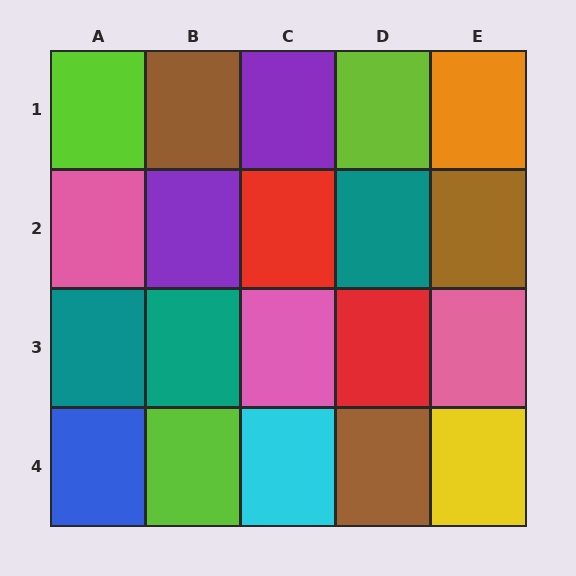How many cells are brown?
3 cells are brown.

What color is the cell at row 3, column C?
Pink.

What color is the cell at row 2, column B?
Purple.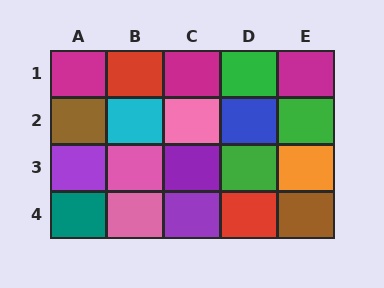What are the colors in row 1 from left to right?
Magenta, red, magenta, green, magenta.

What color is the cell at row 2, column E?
Green.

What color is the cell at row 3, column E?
Orange.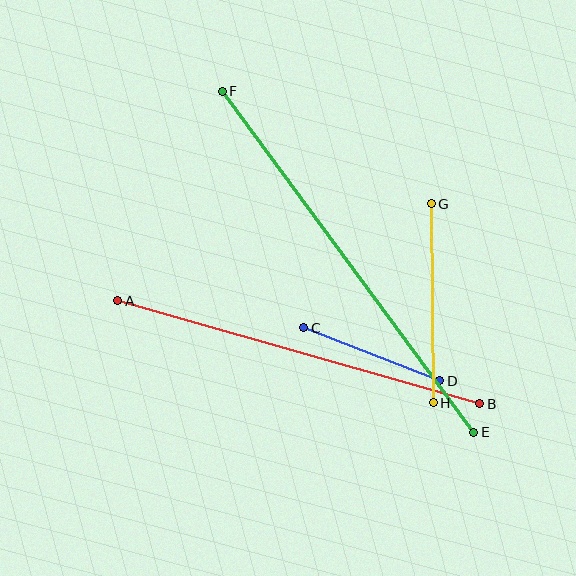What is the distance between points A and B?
The distance is approximately 377 pixels.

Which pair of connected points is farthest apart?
Points E and F are farthest apart.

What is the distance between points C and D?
The distance is approximately 146 pixels.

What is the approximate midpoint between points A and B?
The midpoint is at approximately (299, 352) pixels.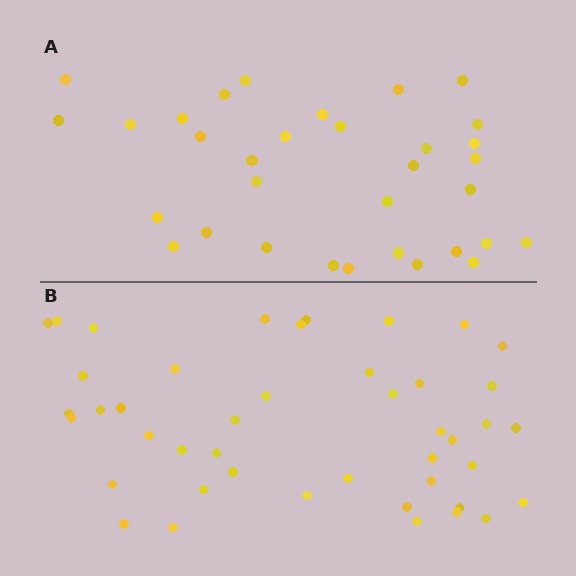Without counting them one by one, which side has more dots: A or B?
Region B (the bottom region) has more dots.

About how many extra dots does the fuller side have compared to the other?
Region B has roughly 12 or so more dots than region A.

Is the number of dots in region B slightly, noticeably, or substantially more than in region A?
Region B has noticeably more, but not dramatically so. The ratio is roughly 1.3 to 1.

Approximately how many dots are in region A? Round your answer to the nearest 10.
About 30 dots. (The exact count is 33, which rounds to 30.)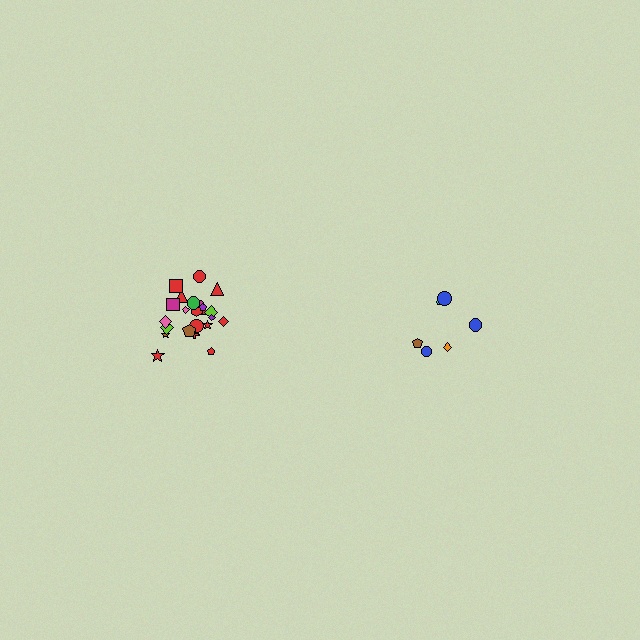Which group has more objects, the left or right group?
The left group.